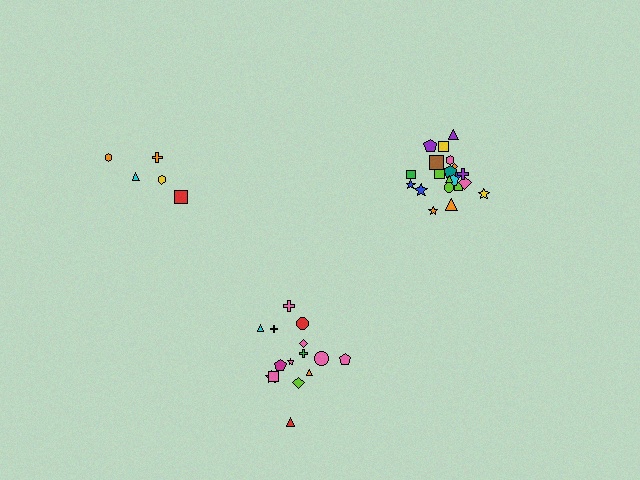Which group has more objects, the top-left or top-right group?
The top-right group.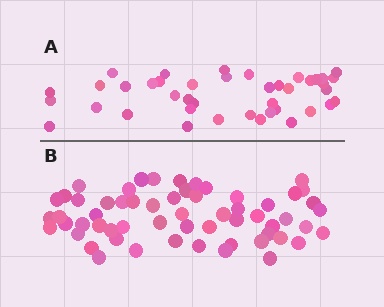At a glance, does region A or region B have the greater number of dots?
Region B (the bottom region) has more dots.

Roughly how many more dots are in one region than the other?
Region B has approximately 20 more dots than region A.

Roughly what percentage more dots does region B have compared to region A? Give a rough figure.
About 45% more.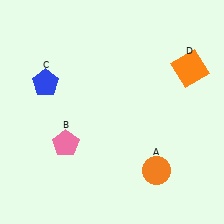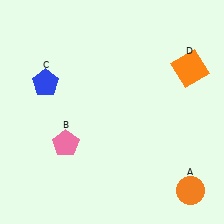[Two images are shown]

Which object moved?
The orange circle (A) moved right.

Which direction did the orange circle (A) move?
The orange circle (A) moved right.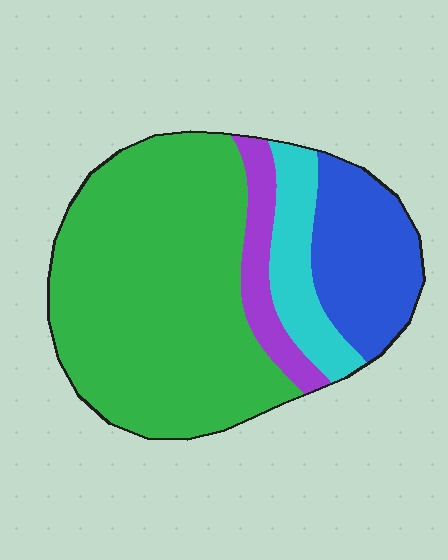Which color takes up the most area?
Green, at roughly 60%.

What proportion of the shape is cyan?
Cyan covers roughly 10% of the shape.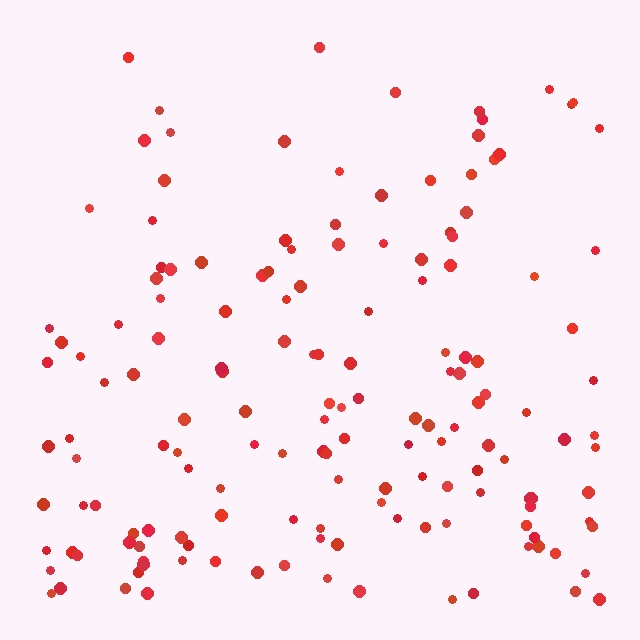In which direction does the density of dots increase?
From top to bottom, with the bottom side densest.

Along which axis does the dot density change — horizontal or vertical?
Vertical.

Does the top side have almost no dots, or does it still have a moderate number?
Still a moderate number, just noticeably fewer than the bottom.